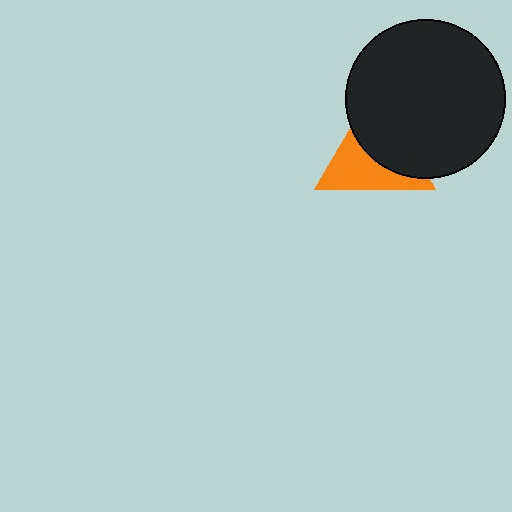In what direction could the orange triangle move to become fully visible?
The orange triangle could move toward the lower-left. That would shift it out from behind the black circle entirely.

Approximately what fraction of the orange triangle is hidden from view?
Roughly 52% of the orange triangle is hidden behind the black circle.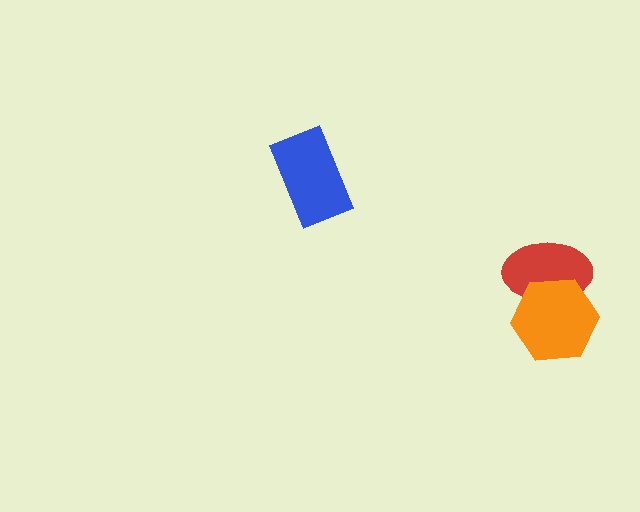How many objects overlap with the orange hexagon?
1 object overlaps with the orange hexagon.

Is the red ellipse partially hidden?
Yes, it is partially covered by another shape.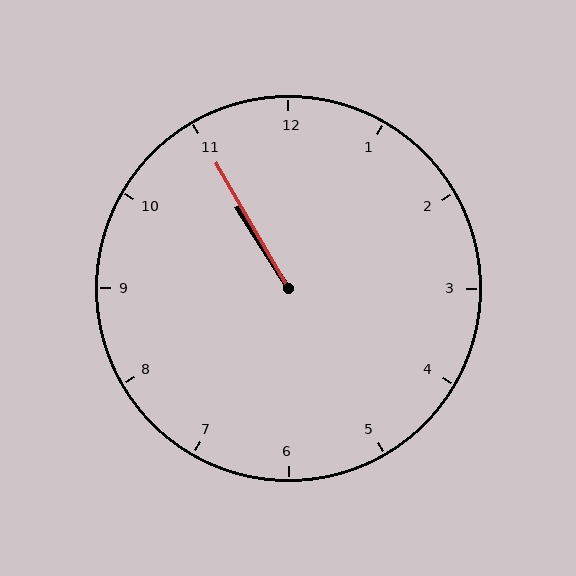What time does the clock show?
10:55.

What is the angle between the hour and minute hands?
Approximately 2 degrees.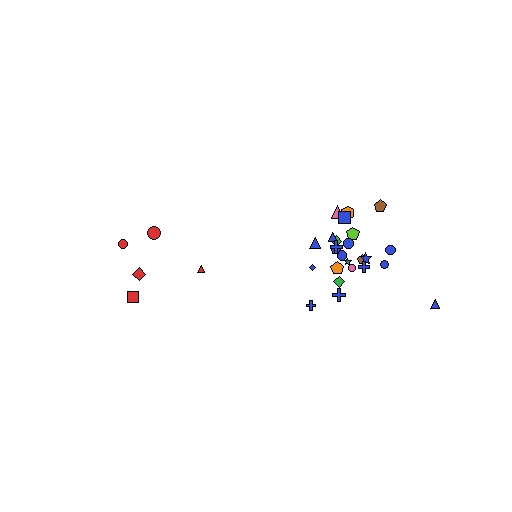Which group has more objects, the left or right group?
The right group.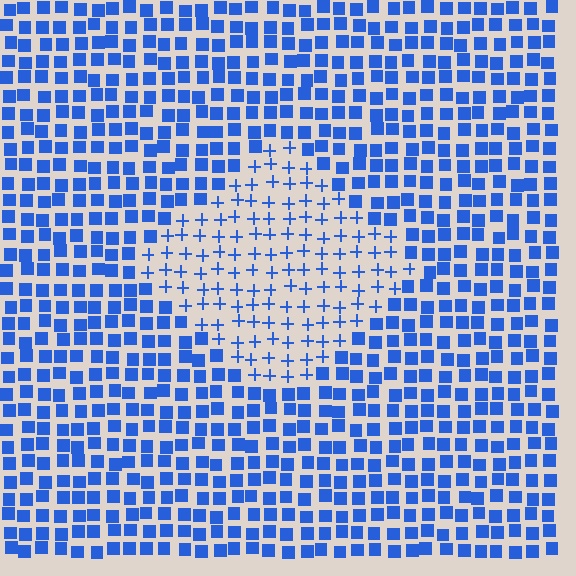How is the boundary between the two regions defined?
The boundary is defined by a change in element shape: plus signs inside vs. squares outside. All elements share the same color and spacing.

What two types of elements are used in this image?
The image uses plus signs inside the diamond region and squares outside it.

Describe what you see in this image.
The image is filled with small blue elements arranged in a uniform grid. A diamond-shaped region contains plus signs, while the surrounding area contains squares. The boundary is defined purely by the change in element shape.